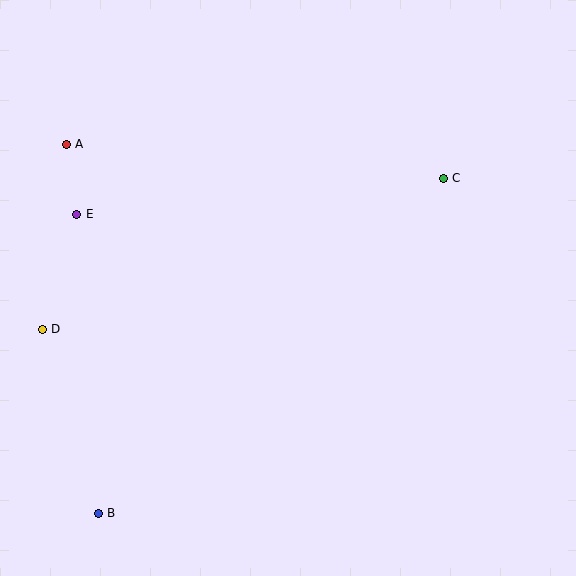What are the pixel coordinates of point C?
Point C is at (443, 178).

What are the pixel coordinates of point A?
Point A is at (66, 144).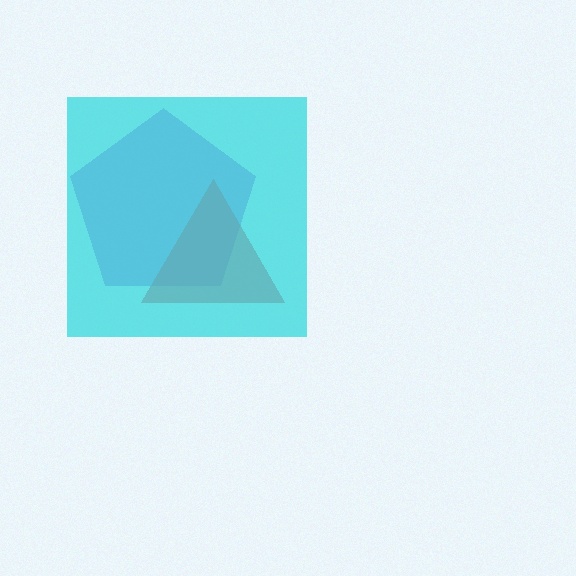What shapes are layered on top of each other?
The layered shapes are: a purple pentagon, a red triangle, a cyan square.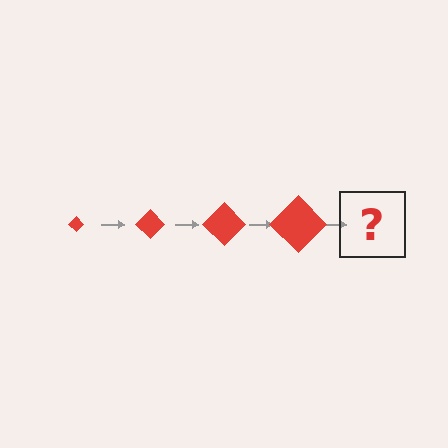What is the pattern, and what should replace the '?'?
The pattern is that the diamond gets progressively larger each step. The '?' should be a red diamond, larger than the previous one.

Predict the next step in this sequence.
The next step is a red diamond, larger than the previous one.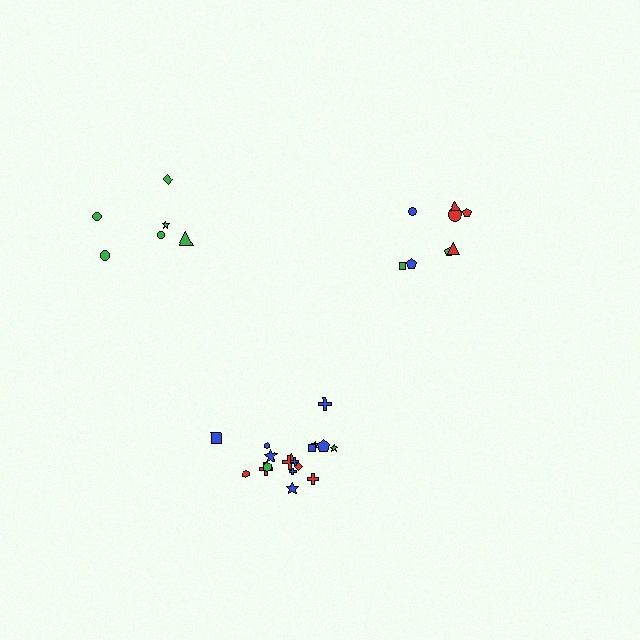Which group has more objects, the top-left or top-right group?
The top-right group.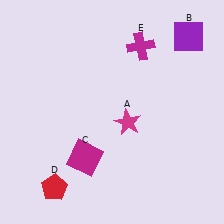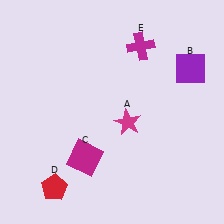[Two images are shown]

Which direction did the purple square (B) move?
The purple square (B) moved down.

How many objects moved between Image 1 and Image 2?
1 object moved between the two images.